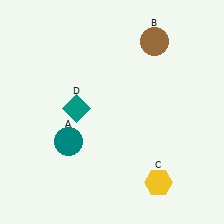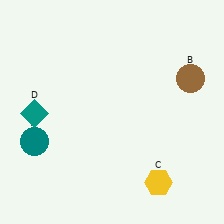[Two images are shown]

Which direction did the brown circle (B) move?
The brown circle (B) moved down.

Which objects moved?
The objects that moved are: the teal circle (A), the brown circle (B), the teal diamond (D).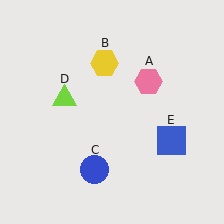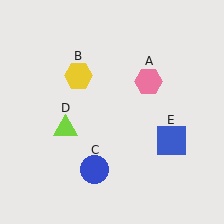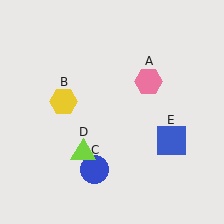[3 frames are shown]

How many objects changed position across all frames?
2 objects changed position: yellow hexagon (object B), lime triangle (object D).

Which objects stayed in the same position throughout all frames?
Pink hexagon (object A) and blue circle (object C) and blue square (object E) remained stationary.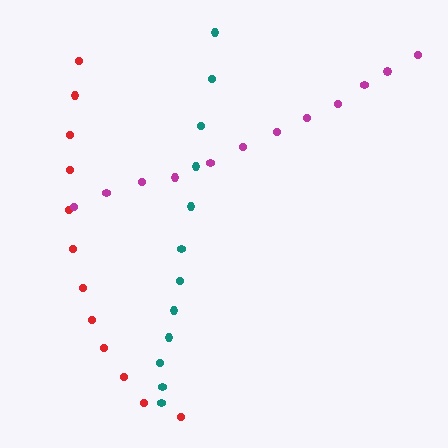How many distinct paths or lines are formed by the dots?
There are 3 distinct paths.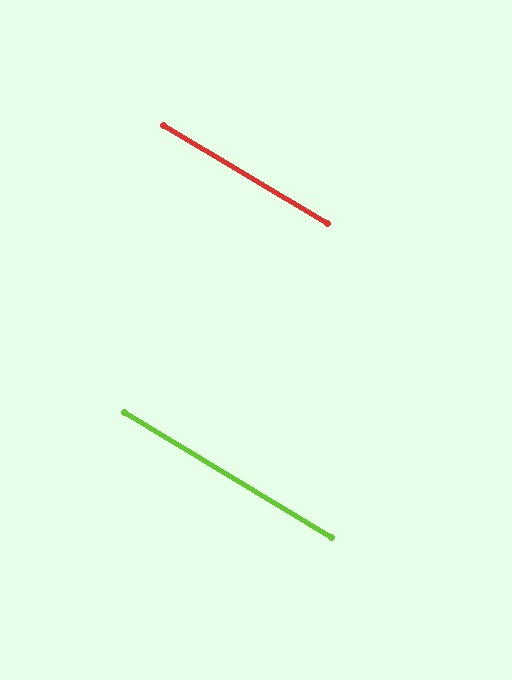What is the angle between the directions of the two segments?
Approximately 0 degrees.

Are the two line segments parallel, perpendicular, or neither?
Parallel — their directions differ by only 0.0°.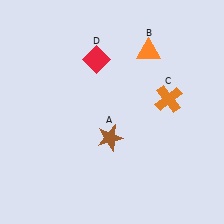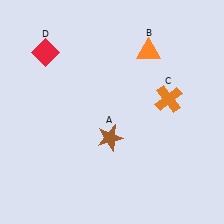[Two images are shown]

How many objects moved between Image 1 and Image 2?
1 object moved between the two images.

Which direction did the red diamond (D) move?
The red diamond (D) moved left.